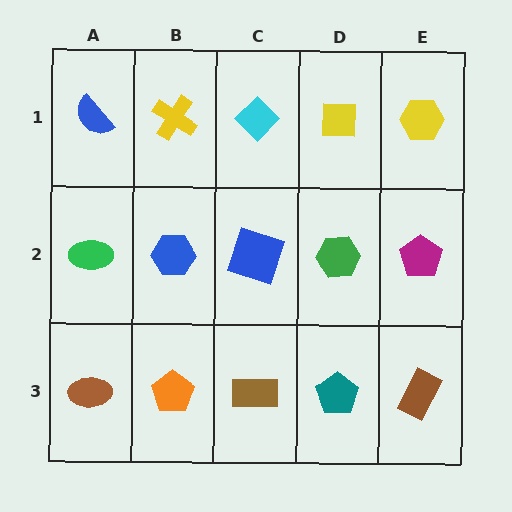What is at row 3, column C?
A brown rectangle.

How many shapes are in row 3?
5 shapes.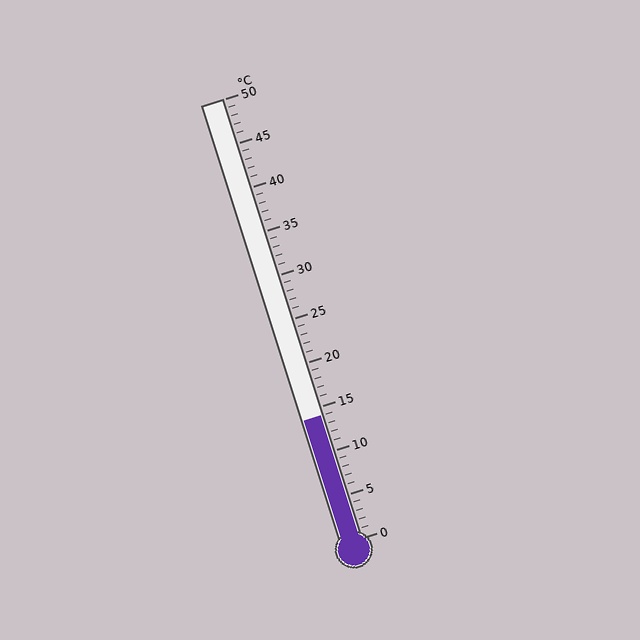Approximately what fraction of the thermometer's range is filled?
The thermometer is filled to approximately 30% of its range.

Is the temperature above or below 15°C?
The temperature is below 15°C.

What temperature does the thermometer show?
The thermometer shows approximately 14°C.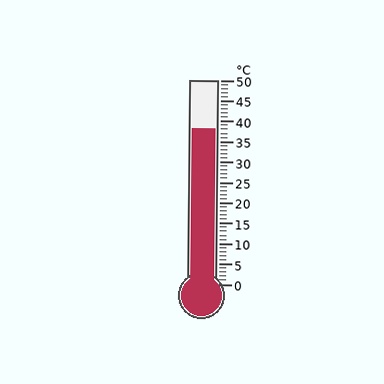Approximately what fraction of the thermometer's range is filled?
The thermometer is filled to approximately 75% of its range.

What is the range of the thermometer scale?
The thermometer scale ranges from 0°C to 50°C.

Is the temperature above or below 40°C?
The temperature is below 40°C.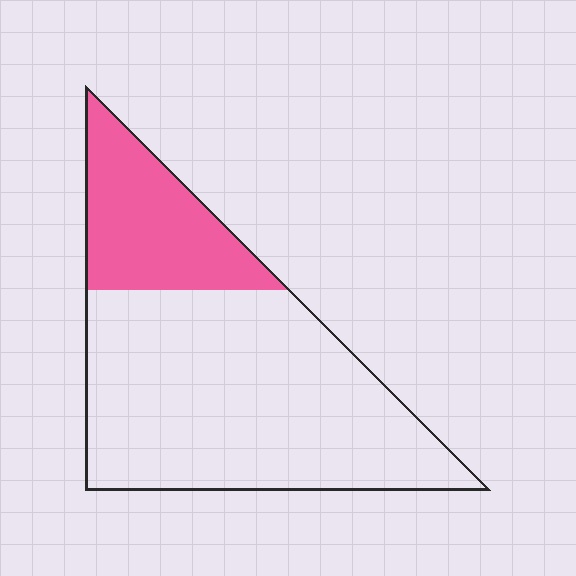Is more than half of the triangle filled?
No.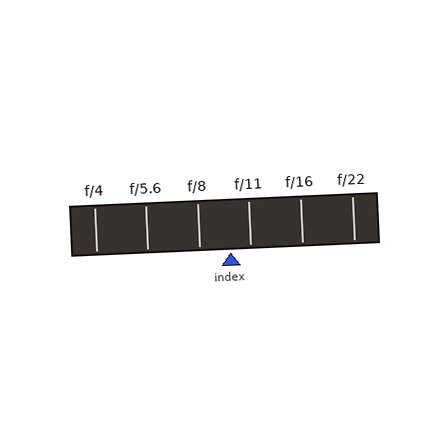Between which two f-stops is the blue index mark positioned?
The index mark is between f/8 and f/11.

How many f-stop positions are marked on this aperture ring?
There are 6 f-stop positions marked.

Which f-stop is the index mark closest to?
The index mark is closest to f/11.